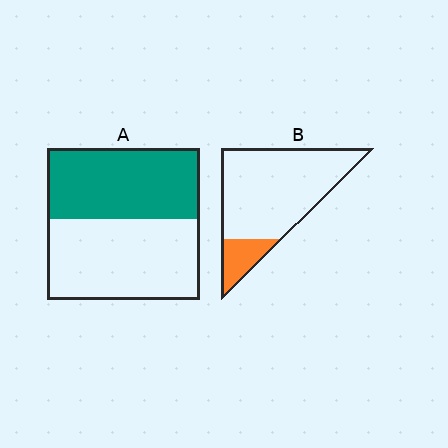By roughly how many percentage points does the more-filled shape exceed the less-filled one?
By roughly 30 percentage points (A over B).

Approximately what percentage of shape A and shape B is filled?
A is approximately 45% and B is approximately 15%.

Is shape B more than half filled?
No.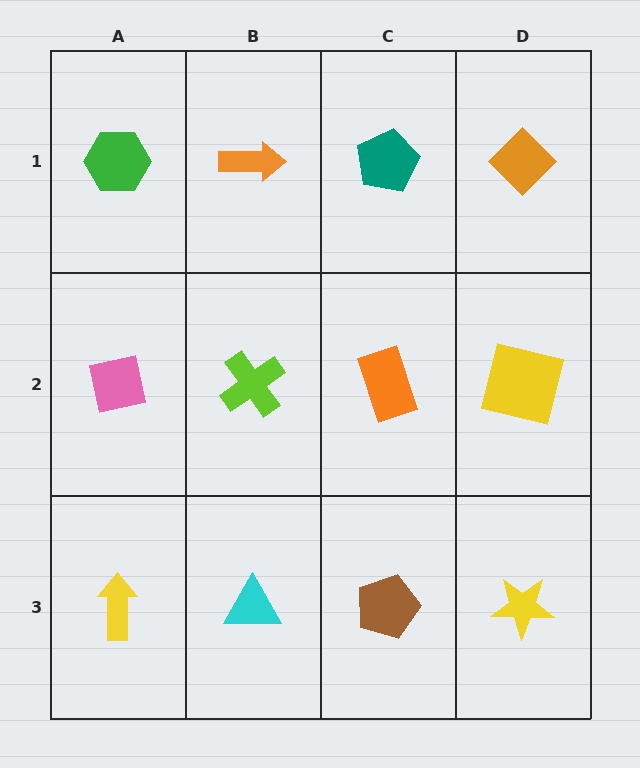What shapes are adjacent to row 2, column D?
An orange diamond (row 1, column D), a yellow star (row 3, column D), an orange rectangle (row 2, column C).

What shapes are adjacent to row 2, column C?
A teal pentagon (row 1, column C), a brown pentagon (row 3, column C), a lime cross (row 2, column B), a yellow square (row 2, column D).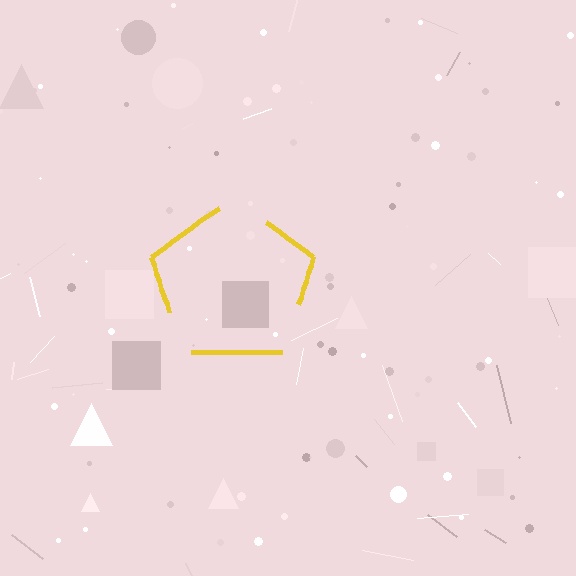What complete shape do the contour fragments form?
The contour fragments form a pentagon.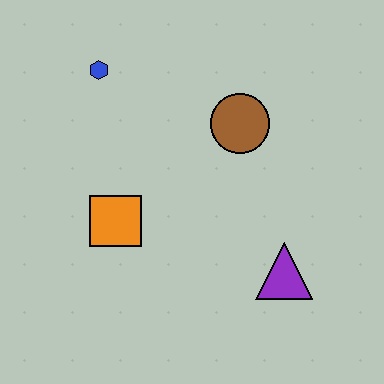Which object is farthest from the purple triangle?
The blue hexagon is farthest from the purple triangle.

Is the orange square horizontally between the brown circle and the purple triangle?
No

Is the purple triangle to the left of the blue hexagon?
No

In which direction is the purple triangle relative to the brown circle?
The purple triangle is below the brown circle.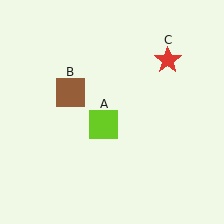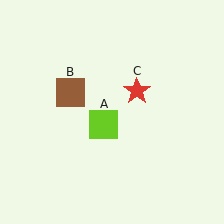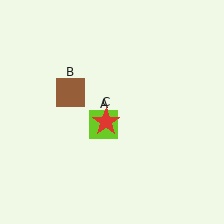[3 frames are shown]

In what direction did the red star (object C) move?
The red star (object C) moved down and to the left.